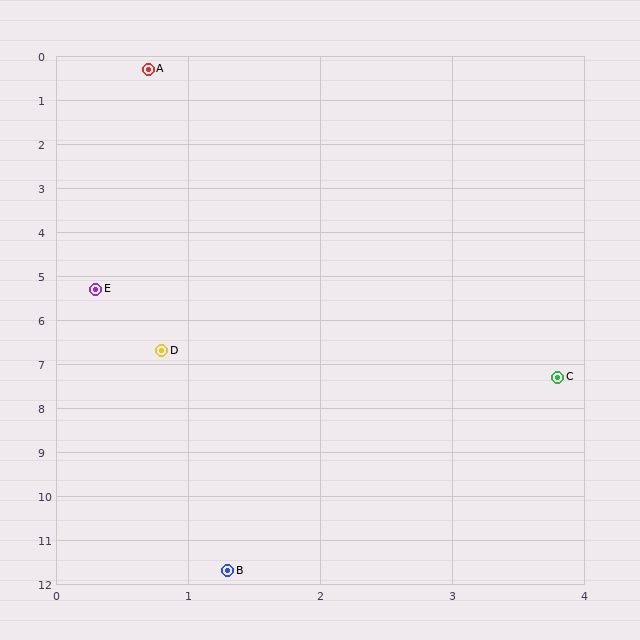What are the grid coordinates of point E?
Point E is at approximately (0.3, 5.3).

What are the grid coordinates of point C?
Point C is at approximately (3.8, 7.3).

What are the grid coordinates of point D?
Point D is at approximately (0.8, 6.7).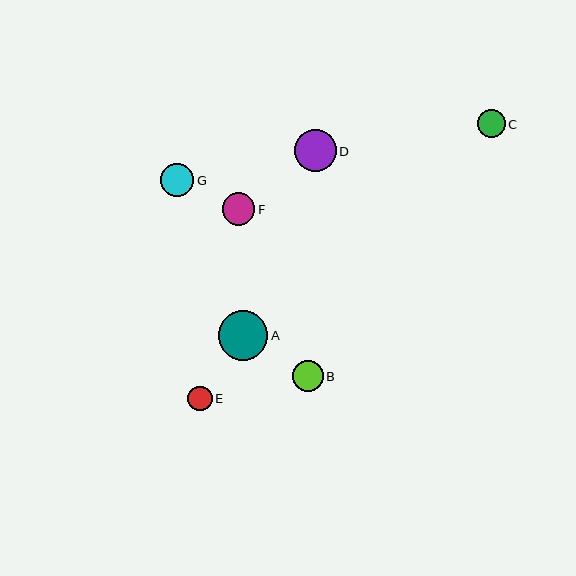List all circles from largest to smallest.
From largest to smallest: A, D, G, F, B, C, E.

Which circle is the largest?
Circle A is the largest with a size of approximately 50 pixels.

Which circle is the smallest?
Circle E is the smallest with a size of approximately 25 pixels.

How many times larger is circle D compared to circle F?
Circle D is approximately 1.3 times the size of circle F.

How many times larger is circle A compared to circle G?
Circle A is approximately 1.5 times the size of circle G.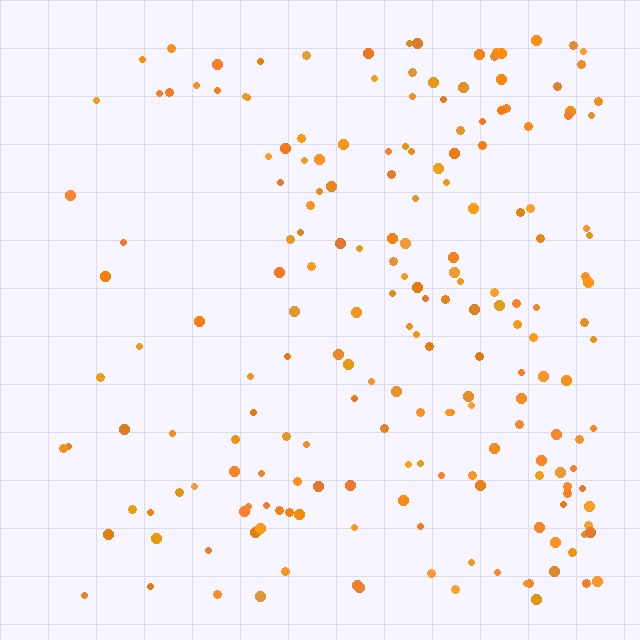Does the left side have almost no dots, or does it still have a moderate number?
Still a moderate number, just noticeably fewer than the right.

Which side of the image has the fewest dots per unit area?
The left.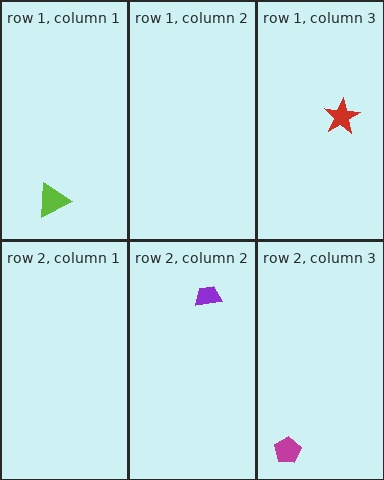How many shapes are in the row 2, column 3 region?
1.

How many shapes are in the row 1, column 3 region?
1.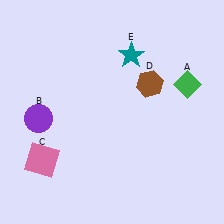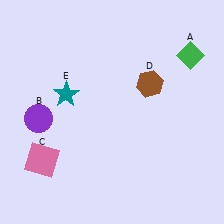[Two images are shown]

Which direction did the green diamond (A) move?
The green diamond (A) moved up.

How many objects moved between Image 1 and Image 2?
2 objects moved between the two images.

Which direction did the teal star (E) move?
The teal star (E) moved left.